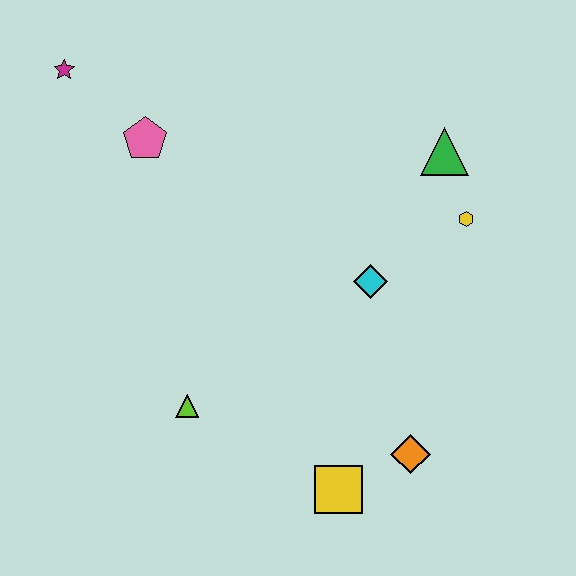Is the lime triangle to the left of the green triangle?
Yes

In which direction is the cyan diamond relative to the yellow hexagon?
The cyan diamond is to the left of the yellow hexagon.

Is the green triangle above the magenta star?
No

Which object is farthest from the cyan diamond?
The magenta star is farthest from the cyan diamond.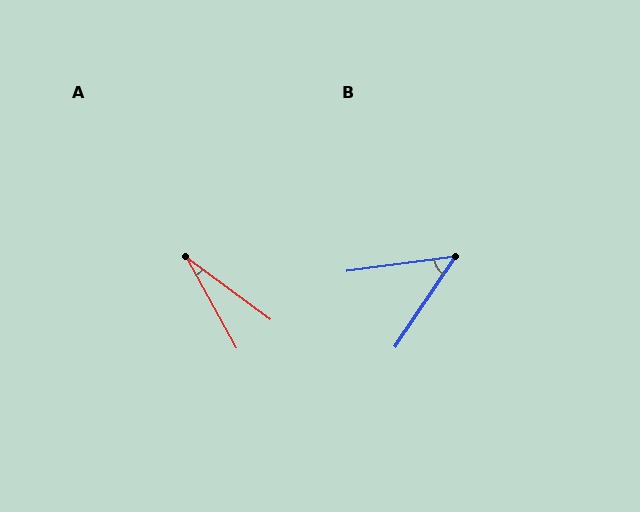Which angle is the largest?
B, at approximately 49 degrees.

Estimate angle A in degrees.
Approximately 24 degrees.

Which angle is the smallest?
A, at approximately 24 degrees.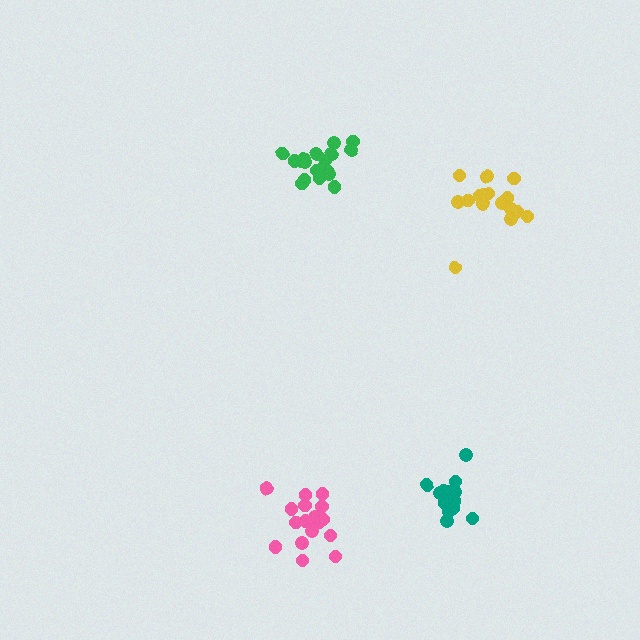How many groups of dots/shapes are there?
There are 4 groups.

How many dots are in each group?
Group 1: 17 dots, Group 2: 19 dots, Group 3: 17 dots, Group 4: 13 dots (66 total).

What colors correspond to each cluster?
The clusters are colored: pink, green, yellow, teal.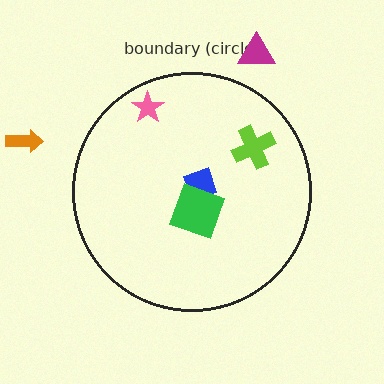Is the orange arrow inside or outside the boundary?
Outside.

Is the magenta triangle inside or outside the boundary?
Outside.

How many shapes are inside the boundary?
4 inside, 2 outside.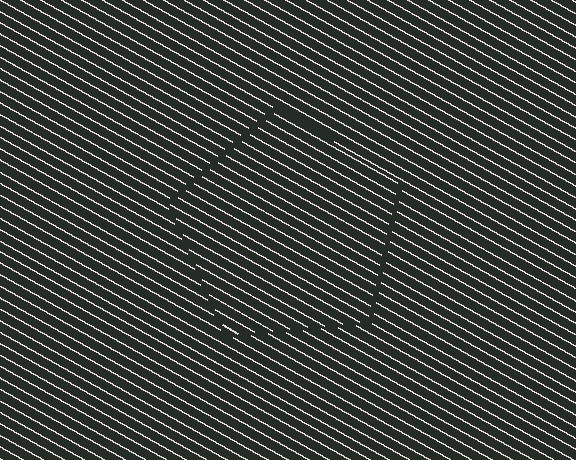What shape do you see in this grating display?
An illusory pentagon. The interior of the shape contains the same grating, shifted by half a period — the contour is defined by the phase discontinuity where line-ends from the inner and outer gratings abut.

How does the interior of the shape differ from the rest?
The interior of the shape contains the same grating, shifted by half a period — the contour is defined by the phase discontinuity where line-ends from the inner and outer gratings abut.